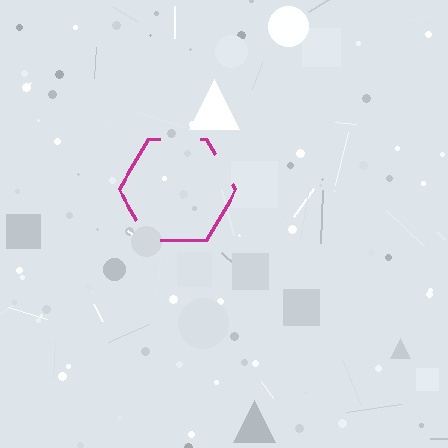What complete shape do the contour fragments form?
The contour fragments form a hexagon.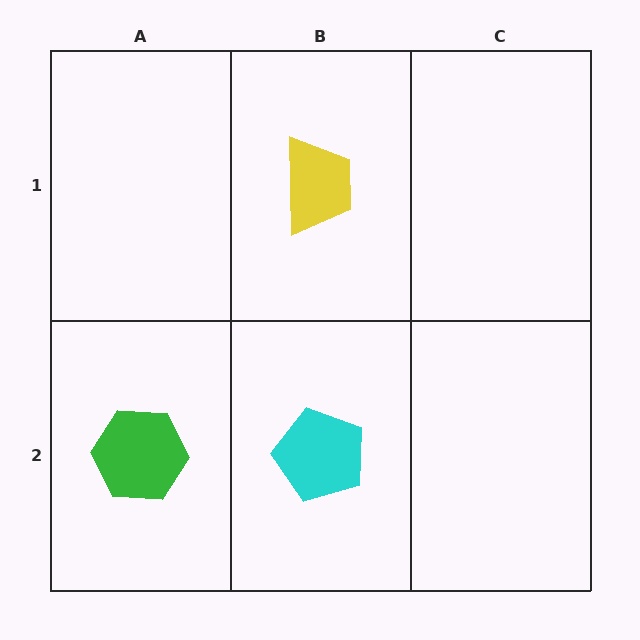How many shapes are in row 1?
1 shape.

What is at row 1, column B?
A yellow trapezoid.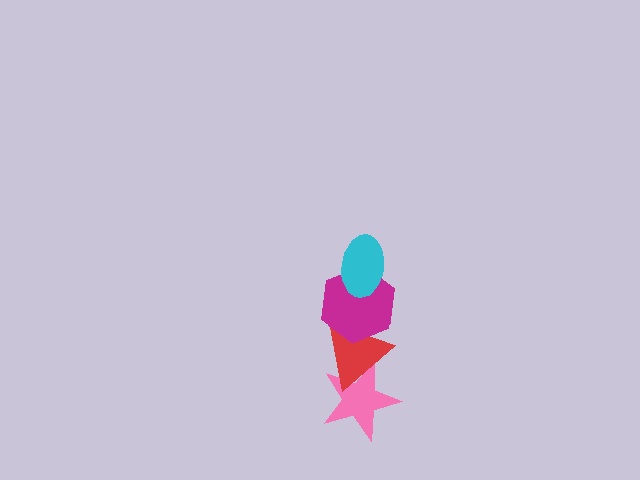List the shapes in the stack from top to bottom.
From top to bottom: the cyan ellipse, the magenta hexagon, the red triangle, the pink star.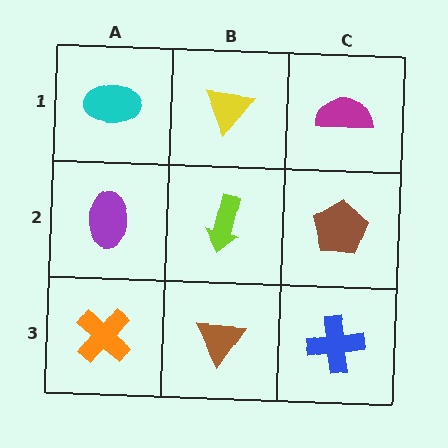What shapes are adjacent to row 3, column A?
A purple ellipse (row 2, column A), a brown triangle (row 3, column B).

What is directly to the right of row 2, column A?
A lime arrow.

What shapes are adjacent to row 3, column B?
A lime arrow (row 2, column B), an orange cross (row 3, column A), a blue cross (row 3, column C).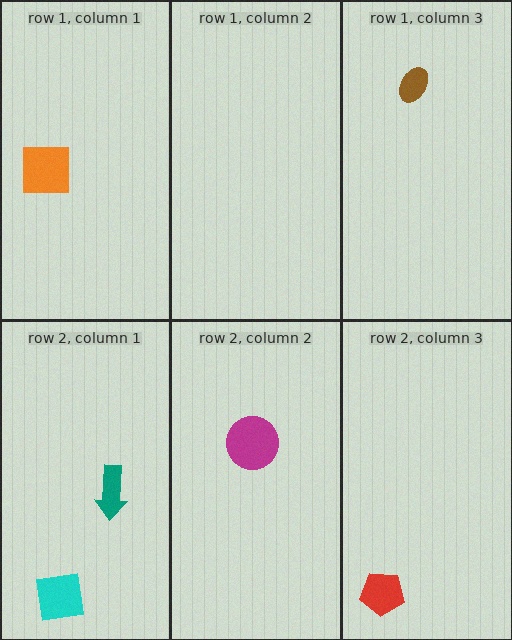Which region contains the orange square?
The row 1, column 1 region.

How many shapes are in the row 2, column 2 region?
1.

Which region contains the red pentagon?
The row 2, column 3 region.